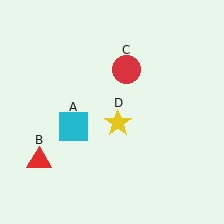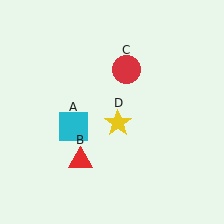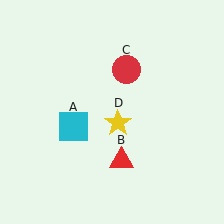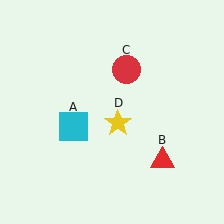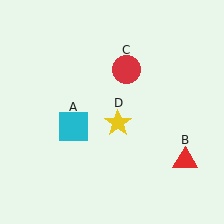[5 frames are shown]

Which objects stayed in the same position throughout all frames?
Cyan square (object A) and red circle (object C) and yellow star (object D) remained stationary.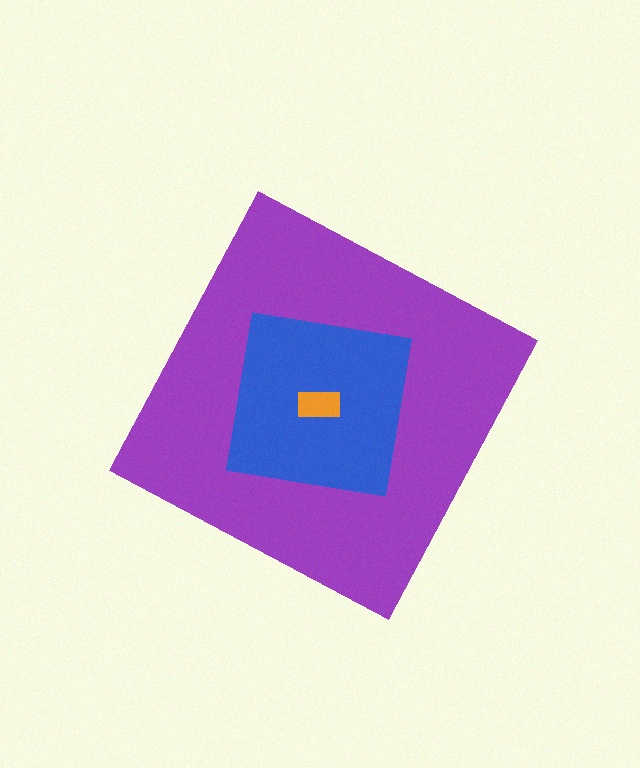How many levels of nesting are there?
3.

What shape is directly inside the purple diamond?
The blue square.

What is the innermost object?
The orange rectangle.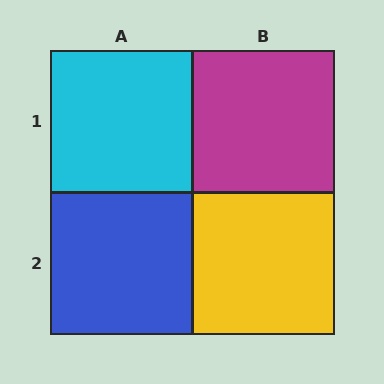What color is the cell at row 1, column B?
Magenta.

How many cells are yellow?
1 cell is yellow.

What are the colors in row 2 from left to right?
Blue, yellow.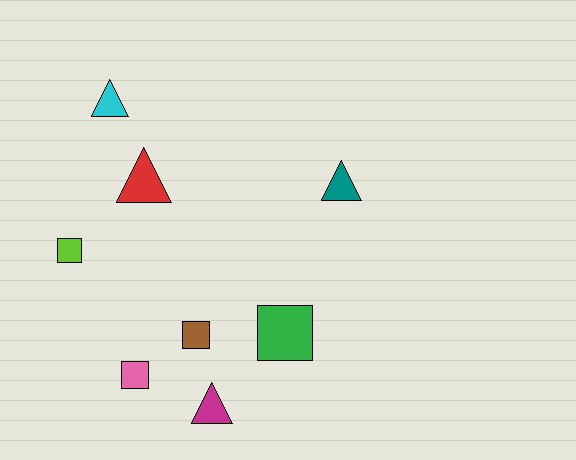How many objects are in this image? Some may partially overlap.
There are 8 objects.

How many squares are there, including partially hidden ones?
There are 4 squares.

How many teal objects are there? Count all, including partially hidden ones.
There is 1 teal object.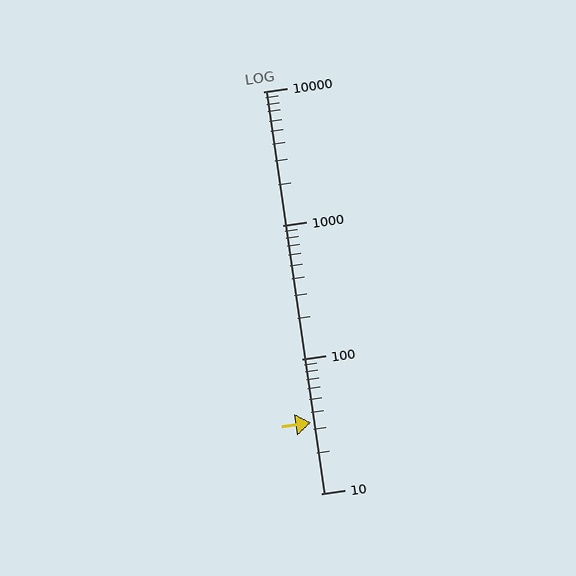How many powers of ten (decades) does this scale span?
The scale spans 3 decades, from 10 to 10000.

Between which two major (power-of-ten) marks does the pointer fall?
The pointer is between 10 and 100.